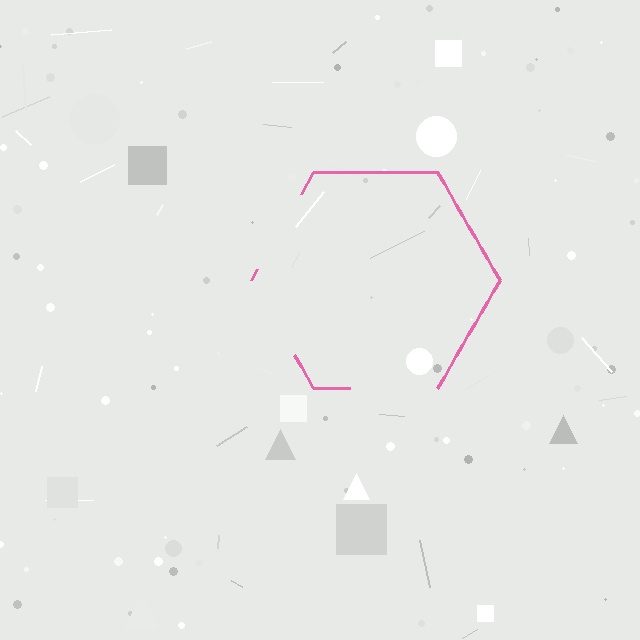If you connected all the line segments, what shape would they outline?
They would outline a hexagon.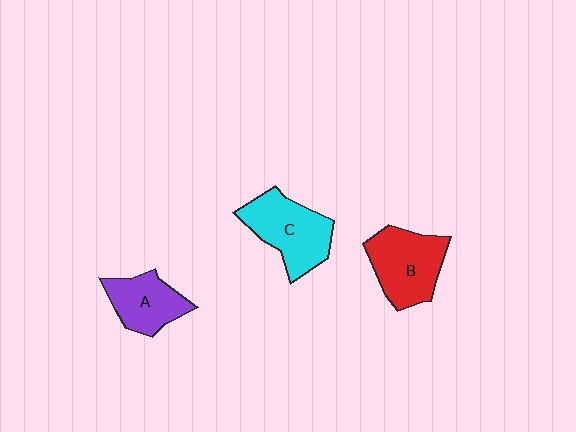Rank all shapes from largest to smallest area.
From largest to smallest: C (cyan), B (red), A (purple).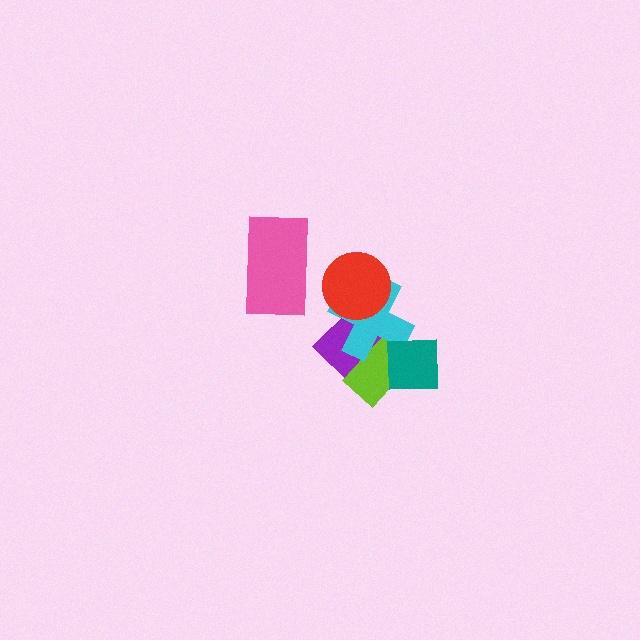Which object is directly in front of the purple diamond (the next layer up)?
The lime rectangle is directly in front of the purple diamond.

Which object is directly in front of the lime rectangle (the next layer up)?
The cyan cross is directly in front of the lime rectangle.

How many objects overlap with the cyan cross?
4 objects overlap with the cyan cross.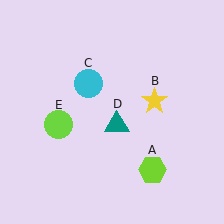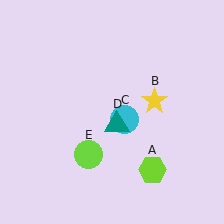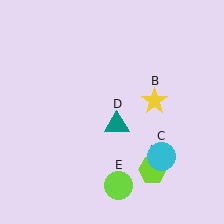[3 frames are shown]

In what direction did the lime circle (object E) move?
The lime circle (object E) moved down and to the right.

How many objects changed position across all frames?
2 objects changed position: cyan circle (object C), lime circle (object E).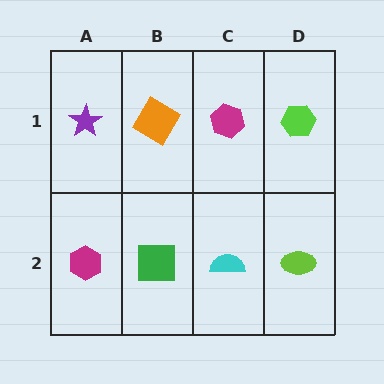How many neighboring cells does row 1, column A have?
2.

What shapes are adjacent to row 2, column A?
A purple star (row 1, column A), a green square (row 2, column B).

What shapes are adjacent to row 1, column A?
A magenta hexagon (row 2, column A), an orange diamond (row 1, column B).